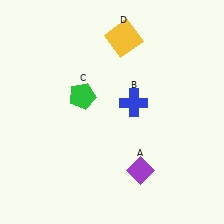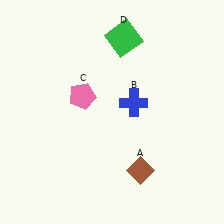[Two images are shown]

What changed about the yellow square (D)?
In Image 1, D is yellow. In Image 2, it changed to green.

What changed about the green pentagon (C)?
In Image 1, C is green. In Image 2, it changed to pink.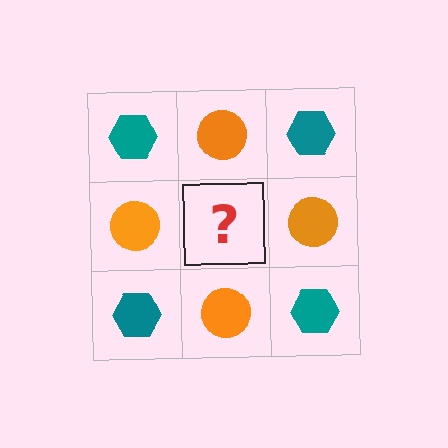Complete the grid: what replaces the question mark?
The question mark should be replaced with a teal hexagon.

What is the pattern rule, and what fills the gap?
The rule is that it alternates teal hexagon and orange circle in a checkerboard pattern. The gap should be filled with a teal hexagon.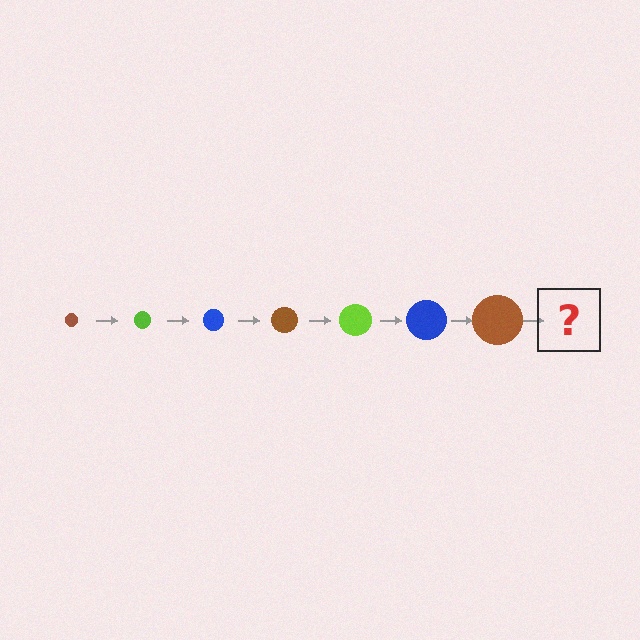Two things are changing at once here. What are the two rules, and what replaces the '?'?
The two rules are that the circle grows larger each step and the color cycles through brown, lime, and blue. The '?' should be a lime circle, larger than the previous one.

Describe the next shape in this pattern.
It should be a lime circle, larger than the previous one.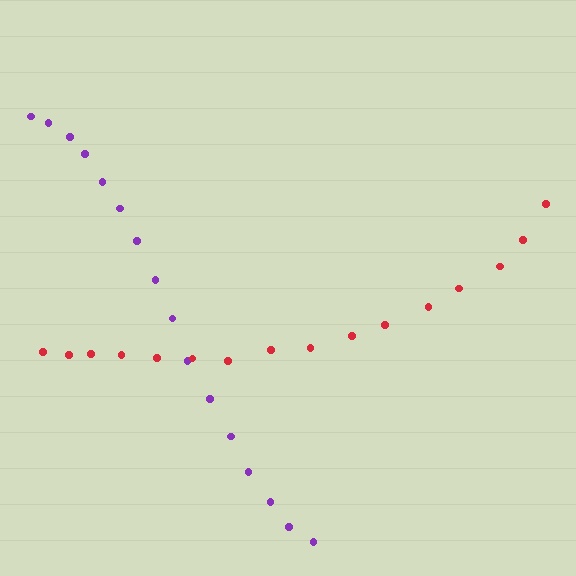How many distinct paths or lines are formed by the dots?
There are 2 distinct paths.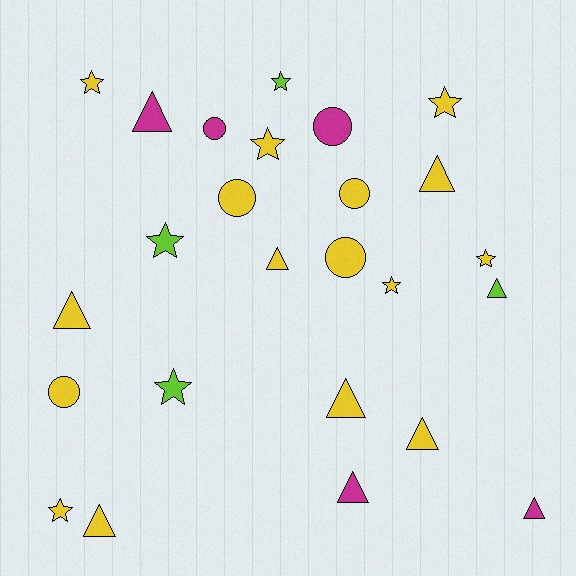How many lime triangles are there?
There is 1 lime triangle.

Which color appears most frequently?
Yellow, with 16 objects.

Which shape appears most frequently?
Triangle, with 10 objects.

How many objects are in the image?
There are 25 objects.